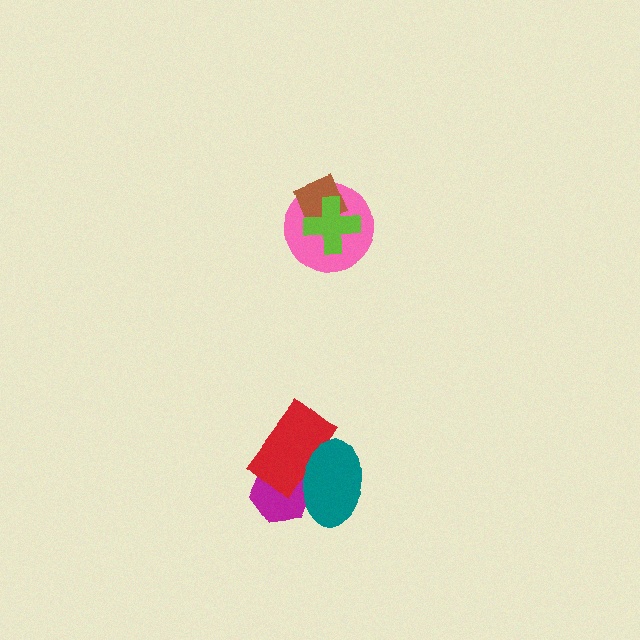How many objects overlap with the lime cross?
2 objects overlap with the lime cross.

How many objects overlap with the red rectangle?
2 objects overlap with the red rectangle.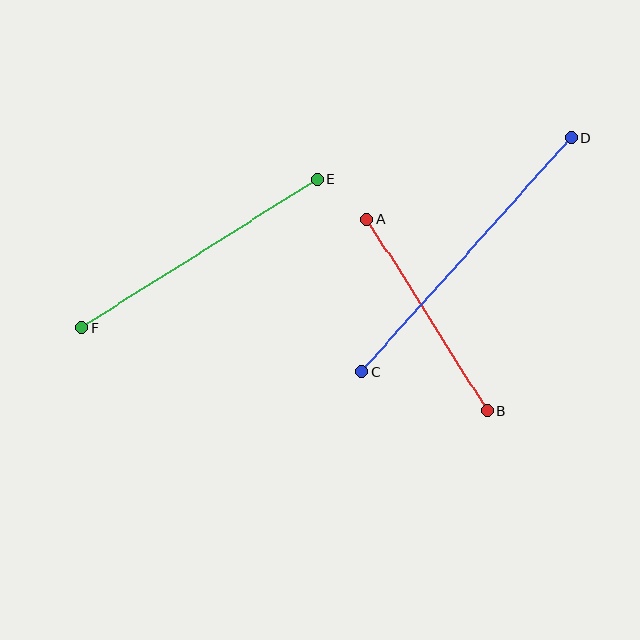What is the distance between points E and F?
The distance is approximately 278 pixels.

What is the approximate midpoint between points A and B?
The midpoint is at approximately (427, 315) pixels.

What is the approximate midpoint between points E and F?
The midpoint is at approximately (200, 253) pixels.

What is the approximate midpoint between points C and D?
The midpoint is at approximately (467, 255) pixels.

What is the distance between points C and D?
The distance is approximately 313 pixels.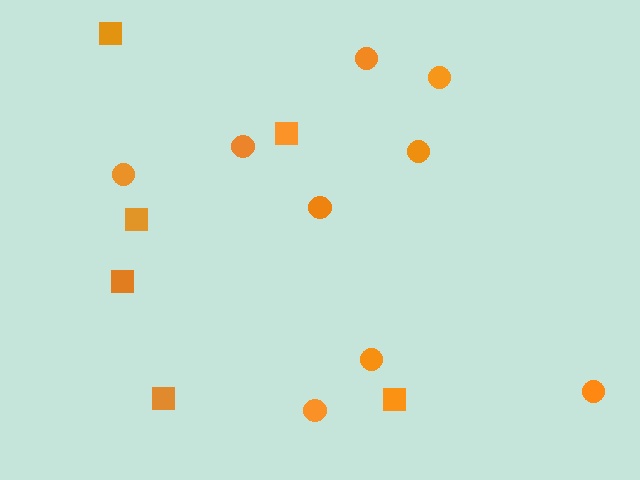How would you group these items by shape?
There are 2 groups: one group of squares (6) and one group of circles (9).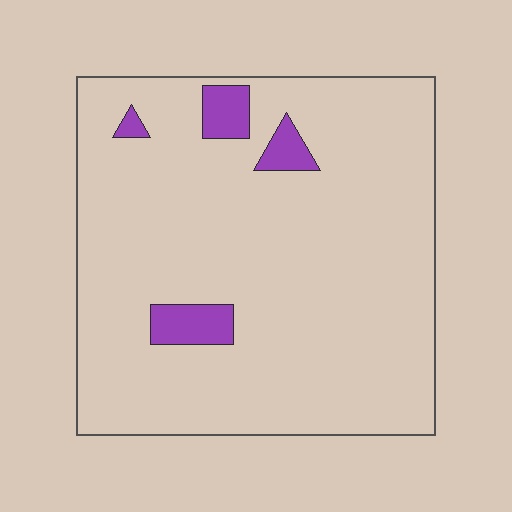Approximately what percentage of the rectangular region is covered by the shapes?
Approximately 5%.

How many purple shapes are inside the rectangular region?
4.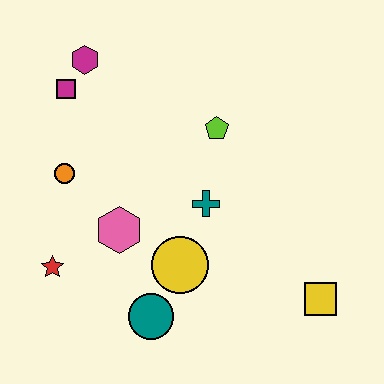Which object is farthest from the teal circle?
The magenta hexagon is farthest from the teal circle.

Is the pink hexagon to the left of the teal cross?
Yes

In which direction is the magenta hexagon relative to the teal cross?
The magenta hexagon is above the teal cross.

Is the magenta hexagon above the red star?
Yes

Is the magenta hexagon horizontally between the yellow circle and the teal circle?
No